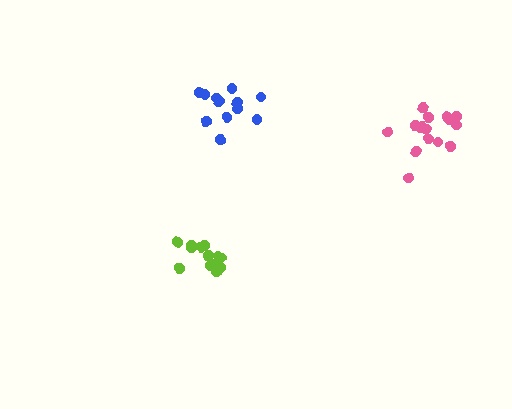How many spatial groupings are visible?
There are 3 spatial groupings.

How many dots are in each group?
Group 1: 16 dots, Group 2: 13 dots, Group 3: 14 dots (43 total).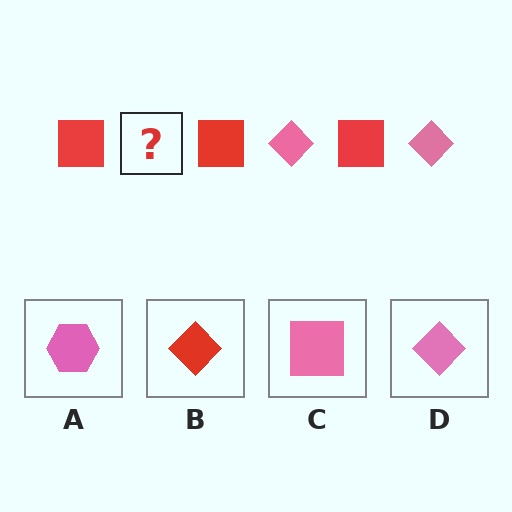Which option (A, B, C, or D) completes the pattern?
D.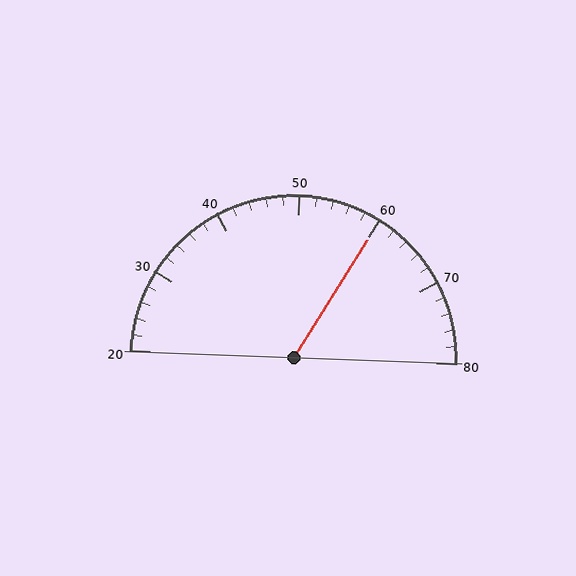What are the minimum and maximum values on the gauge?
The gauge ranges from 20 to 80.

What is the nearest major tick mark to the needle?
The nearest major tick mark is 60.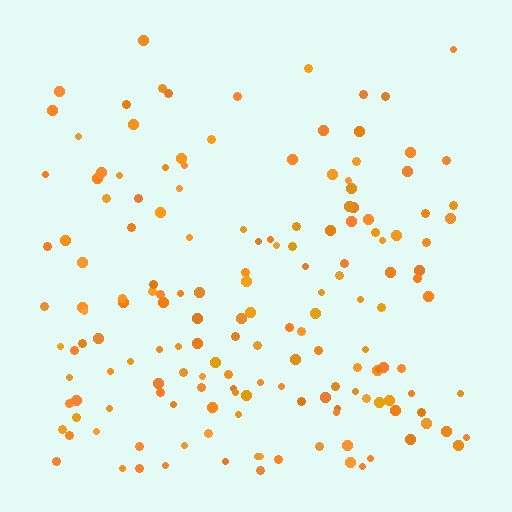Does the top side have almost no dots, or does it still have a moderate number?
Still a moderate number, just noticeably fewer than the bottom.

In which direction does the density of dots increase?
From top to bottom, with the bottom side densest.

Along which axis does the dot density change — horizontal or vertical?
Vertical.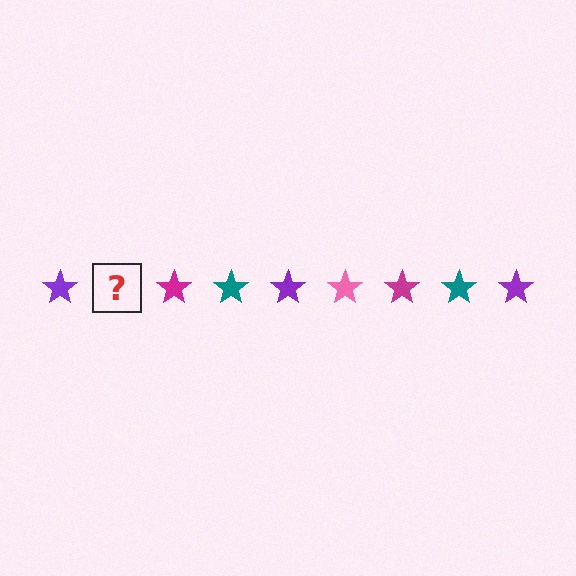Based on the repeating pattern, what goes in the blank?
The blank should be a pink star.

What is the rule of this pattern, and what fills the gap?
The rule is that the pattern cycles through purple, pink, magenta, teal stars. The gap should be filled with a pink star.